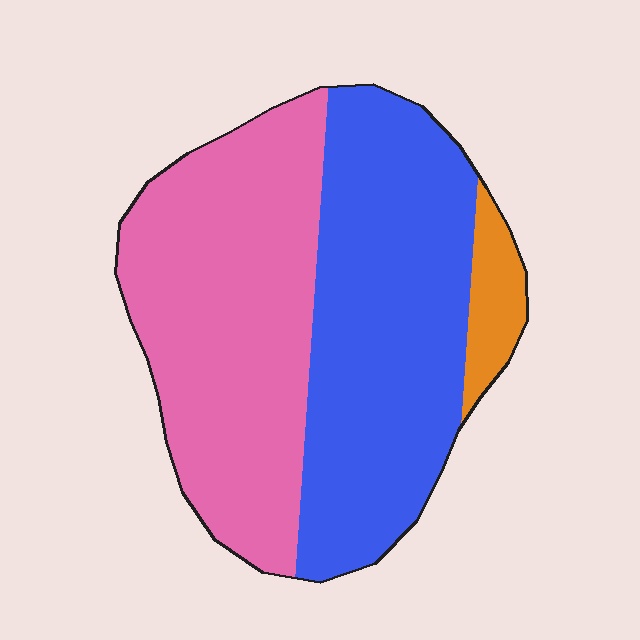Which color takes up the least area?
Orange, at roughly 5%.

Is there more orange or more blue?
Blue.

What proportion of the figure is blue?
Blue covers roughly 45% of the figure.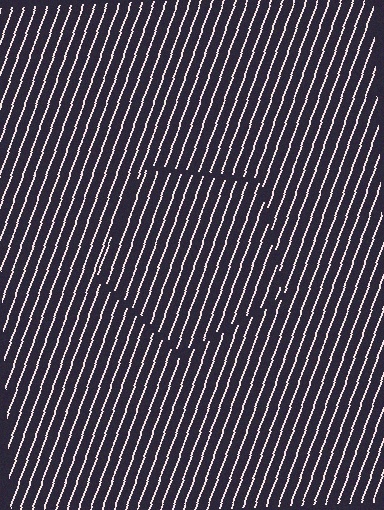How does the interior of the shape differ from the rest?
The interior of the shape contains the same grating, shifted by half a period — the contour is defined by the phase discontinuity where line-ends from the inner and outer gratings abut.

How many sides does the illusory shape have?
5 sides — the line-ends trace a pentagon.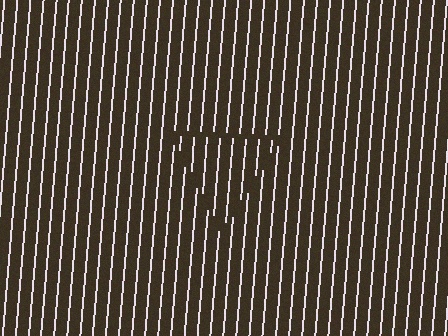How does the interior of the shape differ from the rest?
The interior of the shape contains the same grating, shifted by half a period — the contour is defined by the phase discontinuity where line-ends from the inner and outer gratings abut.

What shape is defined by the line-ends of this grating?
An illusory triangle. The interior of the shape contains the same grating, shifted by half a period — the contour is defined by the phase discontinuity where line-ends from the inner and outer gratings abut.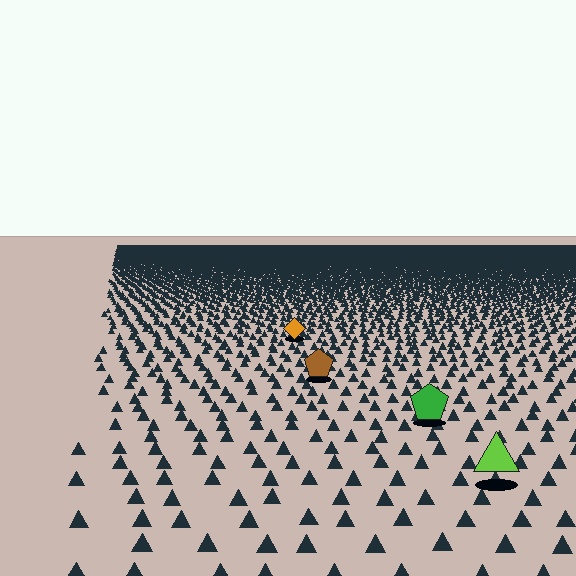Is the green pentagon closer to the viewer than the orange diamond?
Yes. The green pentagon is closer — you can tell from the texture gradient: the ground texture is coarser near it.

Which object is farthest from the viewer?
The orange diamond is farthest from the viewer. It appears smaller and the ground texture around it is denser.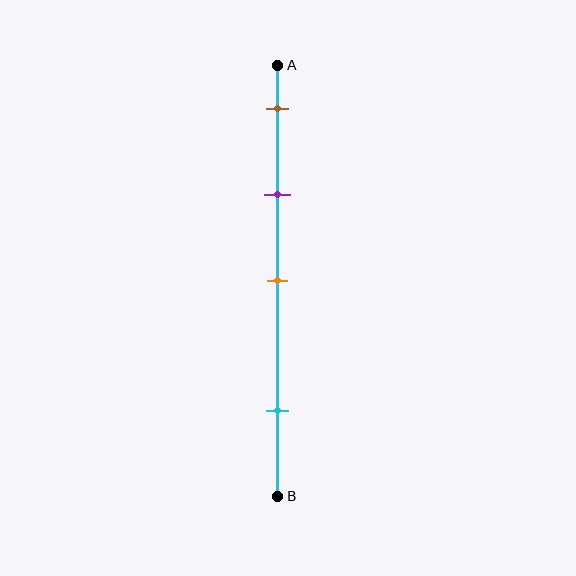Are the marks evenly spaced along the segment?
No, the marks are not evenly spaced.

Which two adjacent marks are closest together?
The brown and purple marks are the closest adjacent pair.